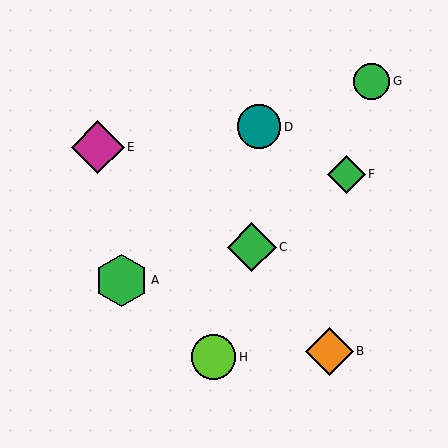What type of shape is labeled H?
Shape H is a lime circle.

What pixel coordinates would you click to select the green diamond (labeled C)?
Click at (252, 247) to select the green diamond C.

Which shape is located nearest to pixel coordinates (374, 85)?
The green circle (labeled G) at (372, 81) is nearest to that location.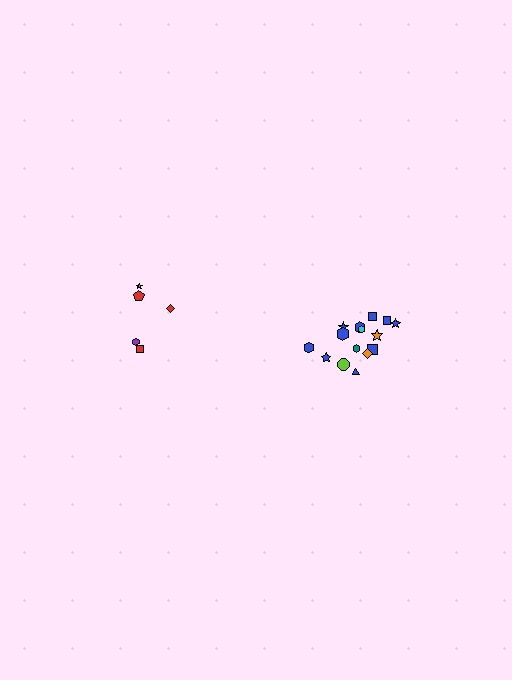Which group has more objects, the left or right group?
The right group.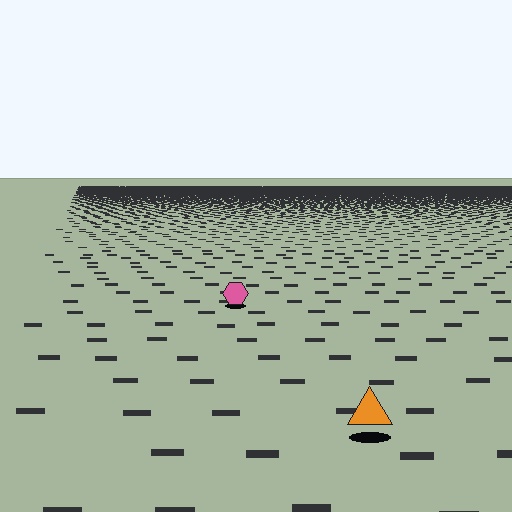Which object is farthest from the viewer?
The pink hexagon is farthest from the viewer. It appears smaller and the ground texture around it is denser.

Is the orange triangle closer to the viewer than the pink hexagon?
Yes. The orange triangle is closer — you can tell from the texture gradient: the ground texture is coarser near it.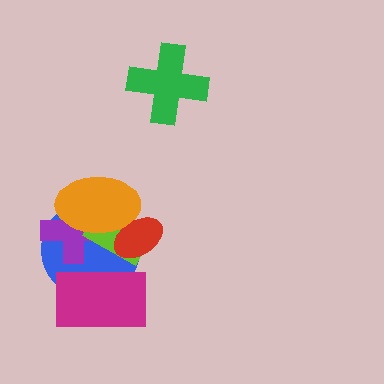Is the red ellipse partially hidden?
Yes, it is partially covered by another shape.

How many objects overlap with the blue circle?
5 objects overlap with the blue circle.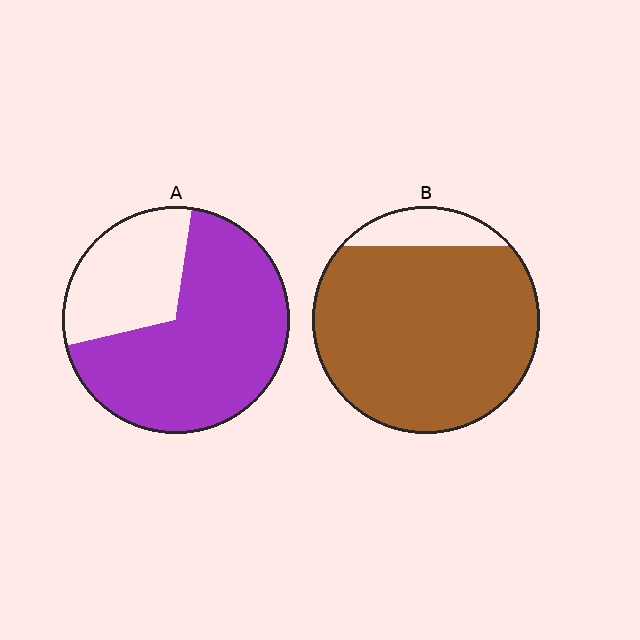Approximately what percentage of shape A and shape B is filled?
A is approximately 70% and B is approximately 90%.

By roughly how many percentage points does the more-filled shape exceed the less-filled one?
By roughly 20 percentage points (B over A).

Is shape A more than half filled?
Yes.